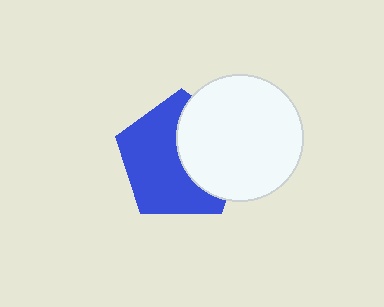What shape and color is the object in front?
The object in front is a white circle.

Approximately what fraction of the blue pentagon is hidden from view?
Roughly 41% of the blue pentagon is hidden behind the white circle.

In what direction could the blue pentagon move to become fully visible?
The blue pentagon could move left. That would shift it out from behind the white circle entirely.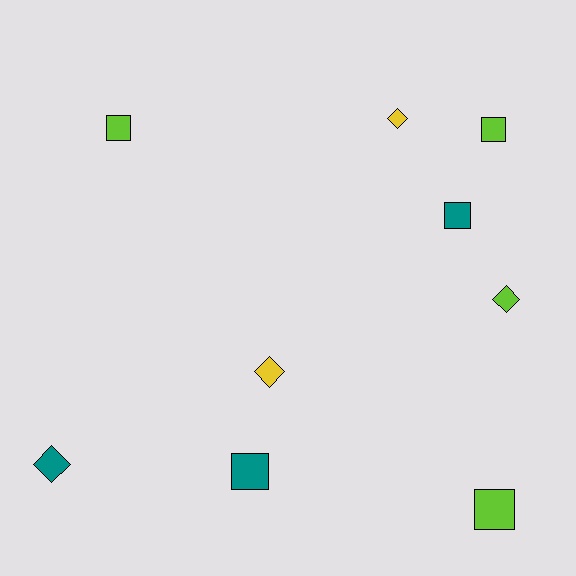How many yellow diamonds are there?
There are 2 yellow diamonds.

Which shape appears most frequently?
Square, with 5 objects.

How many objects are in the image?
There are 9 objects.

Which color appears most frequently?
Lime, with 4 objects.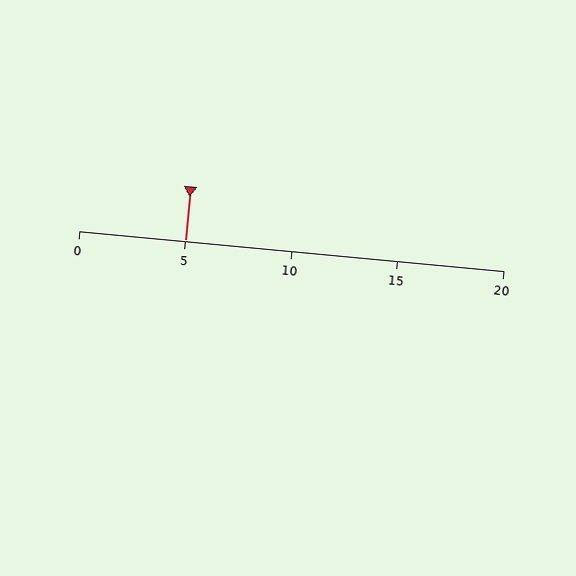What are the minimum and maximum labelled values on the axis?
The axis runs from 0 to 20.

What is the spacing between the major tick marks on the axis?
The major ticks are spaced 5 apart.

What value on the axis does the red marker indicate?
The marker indicates approximately 5.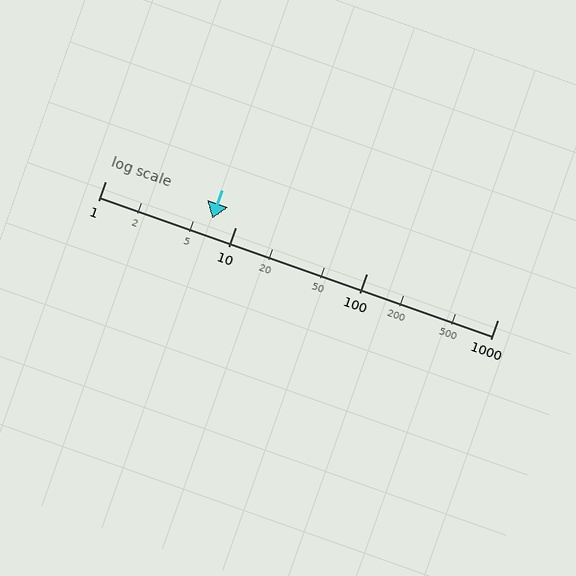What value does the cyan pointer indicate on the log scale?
The pointer indicates approximately 6.6.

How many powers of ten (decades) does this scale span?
The scale spans 3 decades, from 1 to 1000.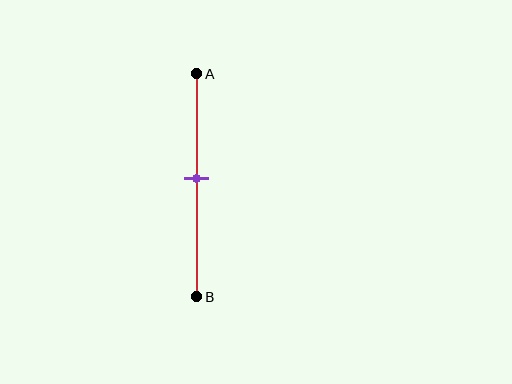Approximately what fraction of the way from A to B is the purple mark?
The purple mark is approximately 45% of the way from A to B.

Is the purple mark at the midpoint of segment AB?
No, the mark is at about 45% from A, not at the 50% midpoint.